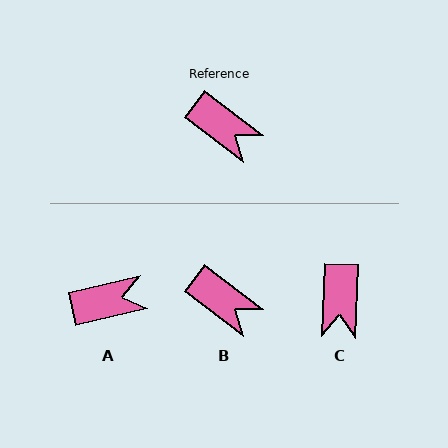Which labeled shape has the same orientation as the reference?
B.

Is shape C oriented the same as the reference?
No, it is off by about 55 degrees.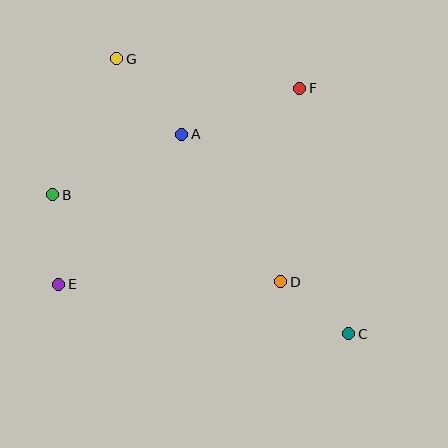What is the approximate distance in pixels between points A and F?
The distance between A and F is approximately 126 pixels.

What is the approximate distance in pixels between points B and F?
The distance between B and F is approximately 269 pixels.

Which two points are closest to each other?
Points C and D are closest to each other.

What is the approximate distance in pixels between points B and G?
The distance between B and G is approximately 150 pixels.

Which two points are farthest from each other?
Points C and G are farthest from each other.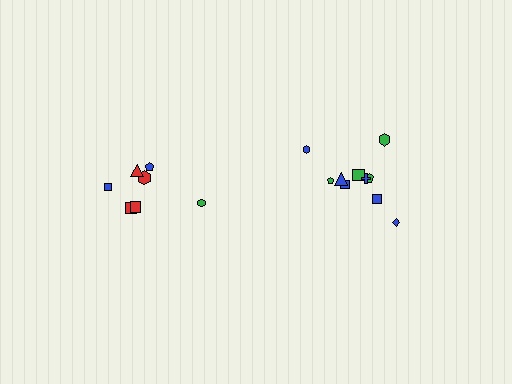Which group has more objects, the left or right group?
The right group.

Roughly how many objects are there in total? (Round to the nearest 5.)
Roughly 15 objects in total.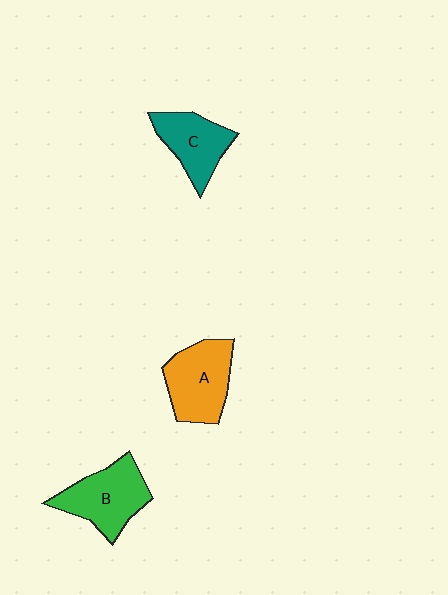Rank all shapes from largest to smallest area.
From largest to smallest: B (green), A (orange), C (teal).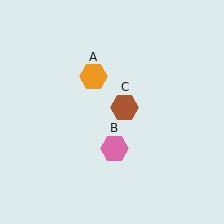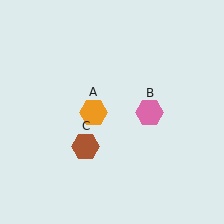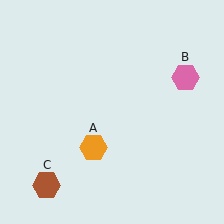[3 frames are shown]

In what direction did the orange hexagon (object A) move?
The orange hexagon (object A) moved down.